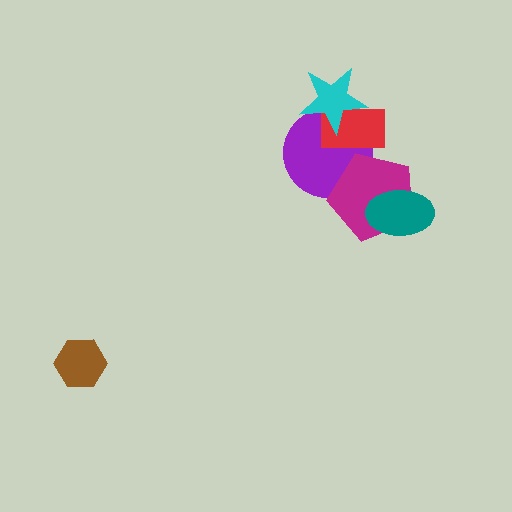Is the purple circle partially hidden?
Yes, it is partially covered by another shape.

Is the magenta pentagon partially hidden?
Yes, it is partially covered by another shape.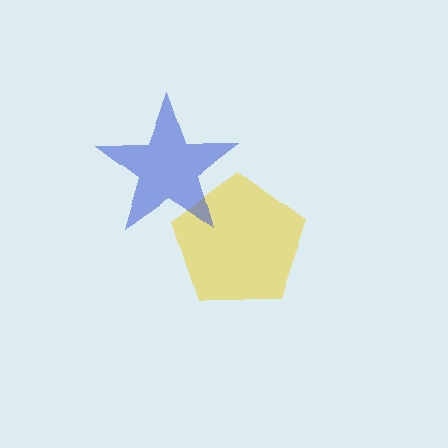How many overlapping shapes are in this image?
There are 2 overlapping shapes in the image.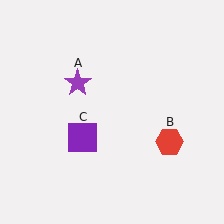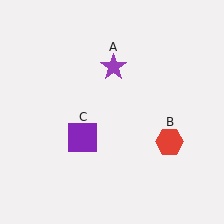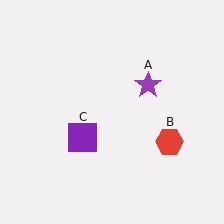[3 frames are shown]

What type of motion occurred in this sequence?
The purple star (object A) rotated clockwise around the center of the scene.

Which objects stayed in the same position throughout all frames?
Red hexagon (object B) and purple square (object C) remained stationary.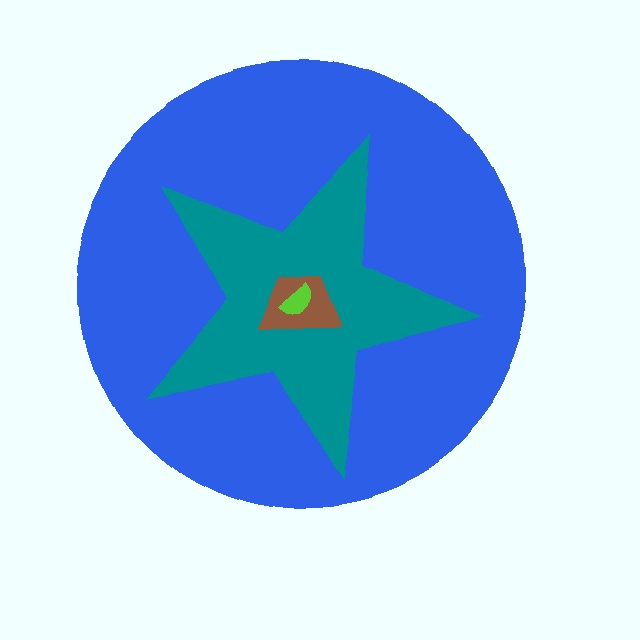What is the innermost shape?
The lime semicircle.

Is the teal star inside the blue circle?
Yes.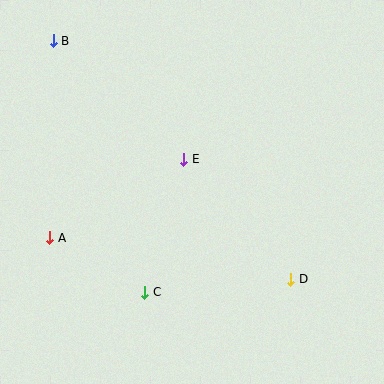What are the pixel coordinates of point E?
Point E is at (184, 159).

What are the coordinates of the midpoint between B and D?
The midpoint between B and D is at (172, 160).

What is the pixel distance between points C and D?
The distance between C and D is 146 pixels.